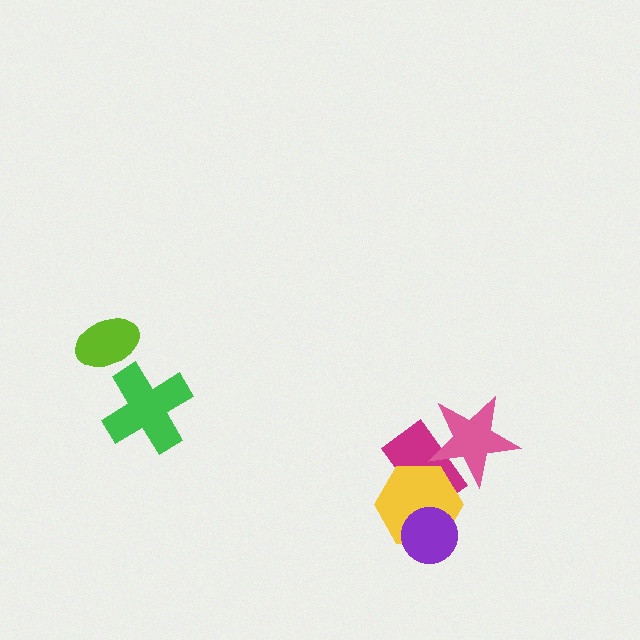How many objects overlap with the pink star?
1 object overlaps with the pink star.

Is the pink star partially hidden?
No, no other shape covers it.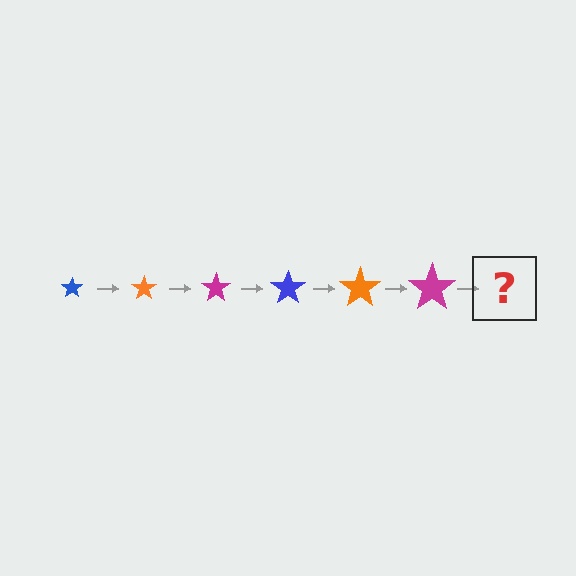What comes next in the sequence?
The next element should be a blue star, larger than the previous one.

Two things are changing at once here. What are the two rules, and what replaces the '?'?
The two rules are that the star grows larger each step and the color cycles through blue, orange, and magenta. The '?' should be a blue star, larger than the previous one.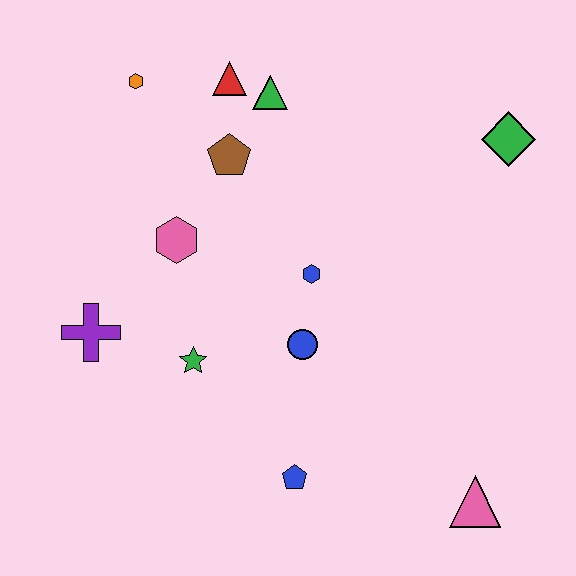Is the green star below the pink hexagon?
Yes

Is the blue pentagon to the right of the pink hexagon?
Yes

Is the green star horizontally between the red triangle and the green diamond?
No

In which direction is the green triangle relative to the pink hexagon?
The green triangle is above the pink hexagon.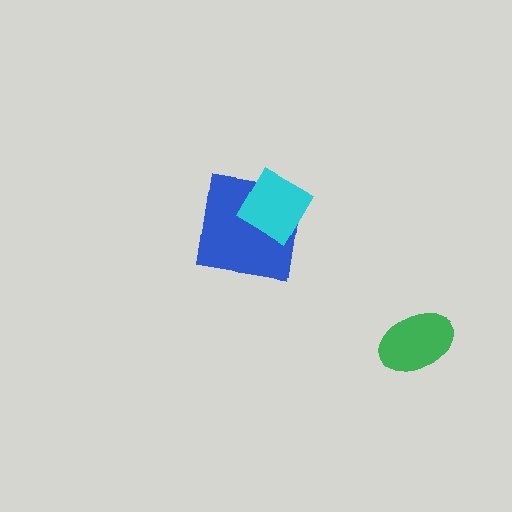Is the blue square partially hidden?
Yes, it is partially covered by another shape.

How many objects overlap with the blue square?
1 object overlaps with the blue square.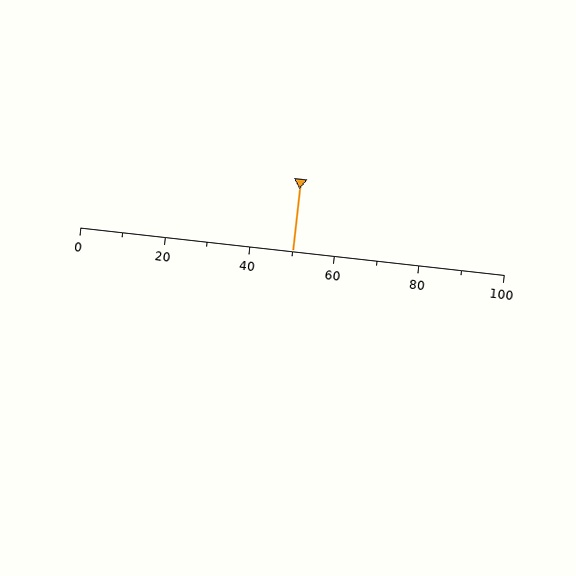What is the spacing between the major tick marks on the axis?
The major ticks are spaced 20 apart.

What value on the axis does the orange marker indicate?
The marker indicates approximately 50.